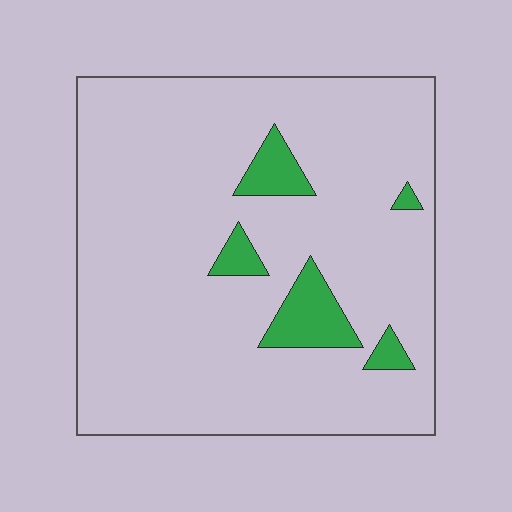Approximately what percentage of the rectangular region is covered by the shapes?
Approximately 10%.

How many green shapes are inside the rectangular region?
5.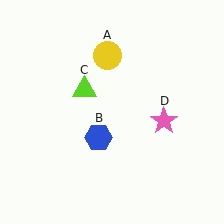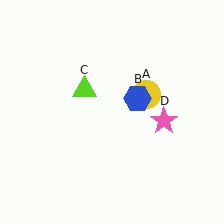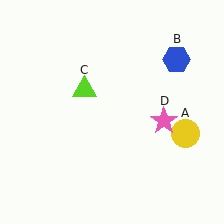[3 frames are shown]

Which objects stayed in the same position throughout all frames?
Lime triangle (object C) and pink star (object D) remained stationary.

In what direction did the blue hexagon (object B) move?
The blue hexagon (object B) moved up and to the right.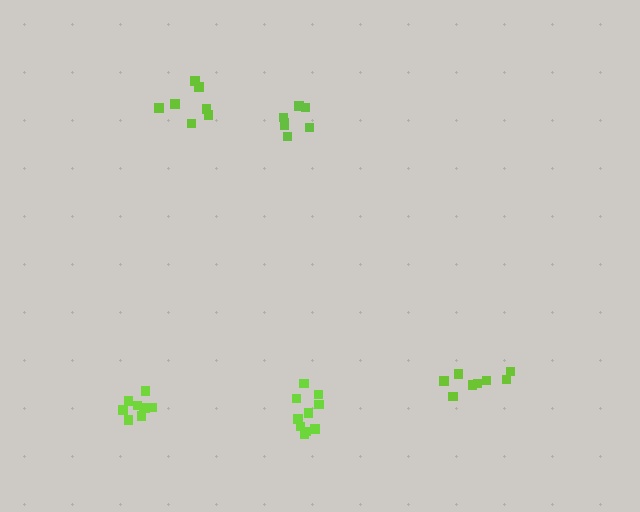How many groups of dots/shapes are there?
There are 5 groups.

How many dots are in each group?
Group 1: 7 dots, Group 2: 8 dots, Group 3: 10 dots, Group 4: 7 dots, Group 5: 9 dots (41 total).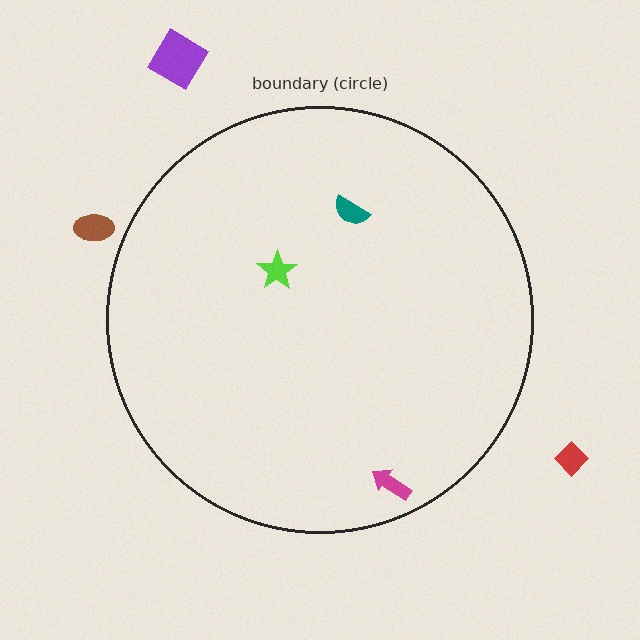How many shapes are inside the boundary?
3 inside, 3 outside.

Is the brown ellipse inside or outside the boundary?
Outside.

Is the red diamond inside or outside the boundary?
Outside.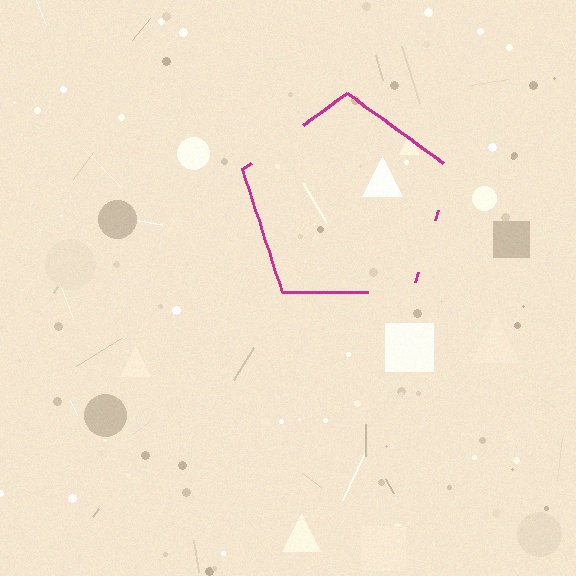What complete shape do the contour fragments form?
The contour fragments form a pentagon.